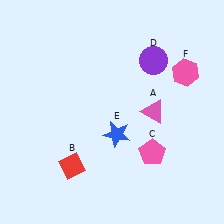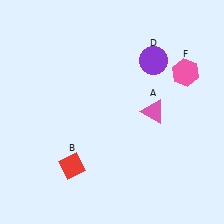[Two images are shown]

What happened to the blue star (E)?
The blue star (E) was removed in Image 2. It was in the bottom-right area of Image 1.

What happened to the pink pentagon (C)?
The pink pentagon (C) was removed in Image 2. It was in the bottom-right area of Image 1.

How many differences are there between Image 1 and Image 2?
There are 2 differences between the two images.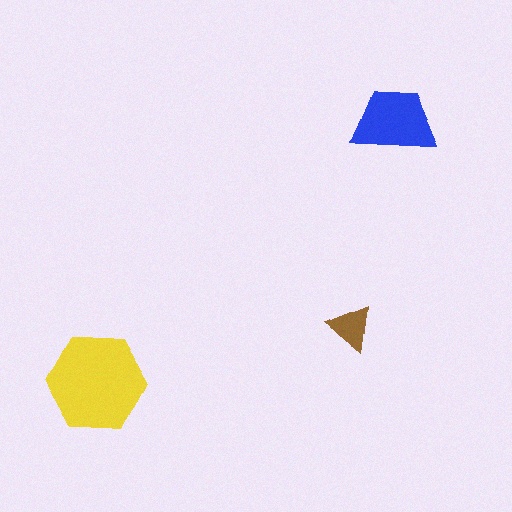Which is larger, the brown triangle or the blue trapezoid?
The blue trapezoid.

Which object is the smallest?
The brown triangle.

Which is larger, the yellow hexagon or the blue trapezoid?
The yellow hexagon.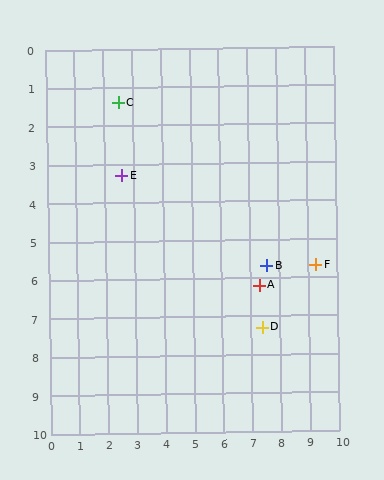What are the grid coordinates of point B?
Point B is at approximately (7.6, 5.7).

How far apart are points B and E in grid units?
Points B and E are about 5.5 grid units apart.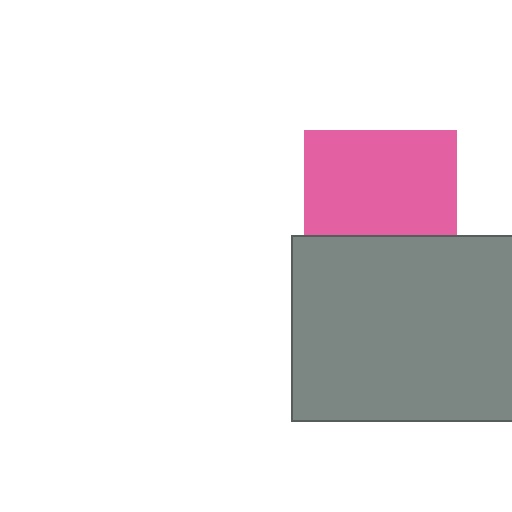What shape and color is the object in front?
The object in front is a gray rectangle.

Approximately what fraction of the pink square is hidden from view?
Roughly 30% of the pink square is hidden behind the gray rectangle.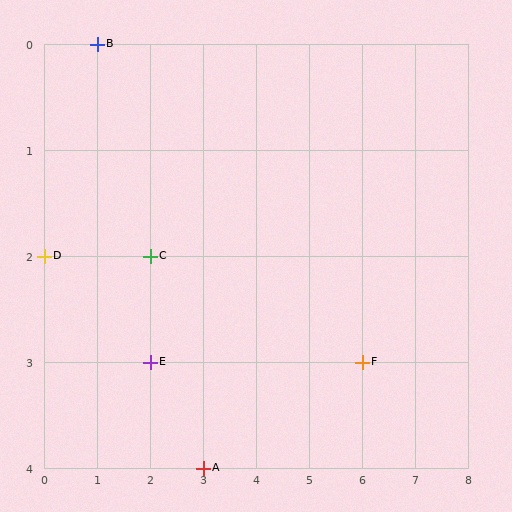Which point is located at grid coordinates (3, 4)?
Point A is at (3, 4).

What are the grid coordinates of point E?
Point E is at grid coordinates (2, 3).